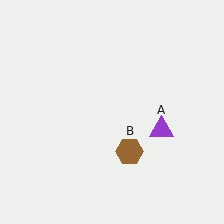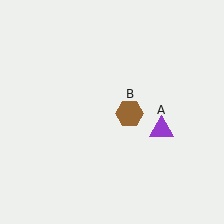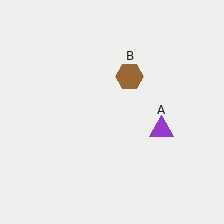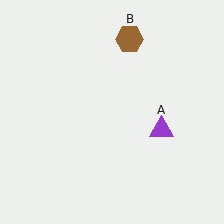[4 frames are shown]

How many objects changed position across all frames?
1 object changed position: brown hexagon (object B).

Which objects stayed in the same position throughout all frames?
Purple triangle (object A) remained stationary.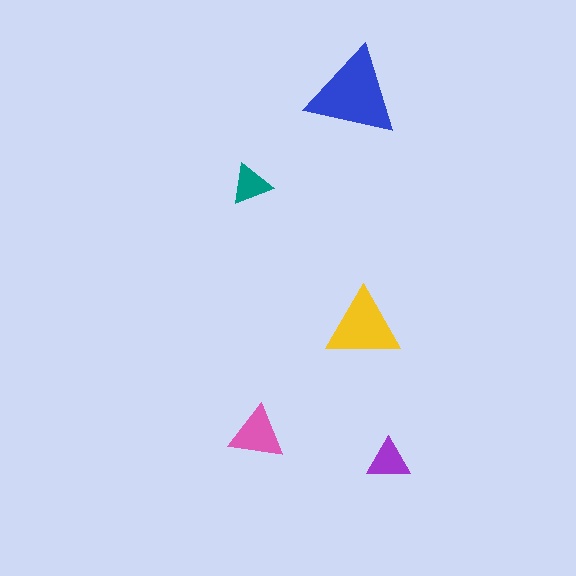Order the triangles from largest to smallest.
the blue one, the yellow one, the pink one, the purple one, the teal one.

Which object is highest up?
The blue triangle is topmost.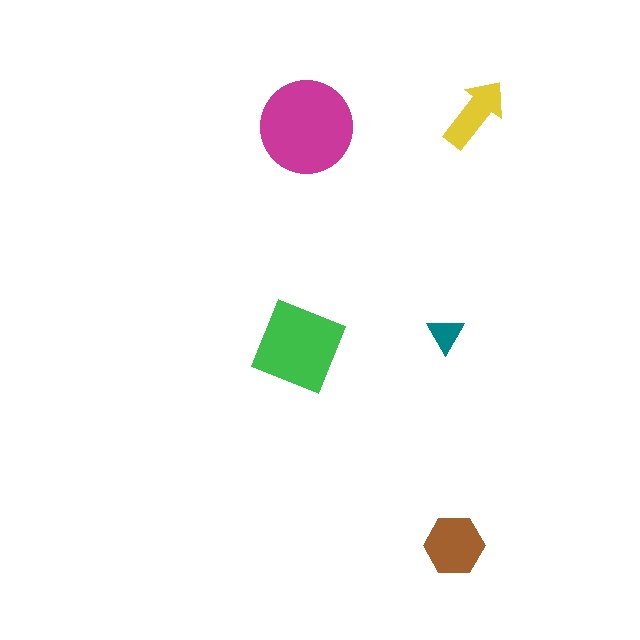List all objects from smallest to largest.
The teal triangle, the yellow arrow, the brown hexagon, the green diamond, the magenta circle.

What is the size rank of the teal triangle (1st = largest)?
5th.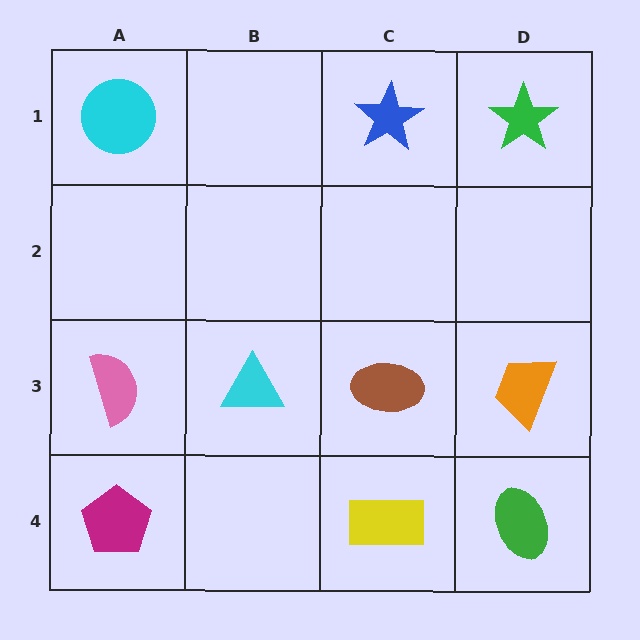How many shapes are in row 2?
0 shapes.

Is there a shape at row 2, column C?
No, that cell is empty.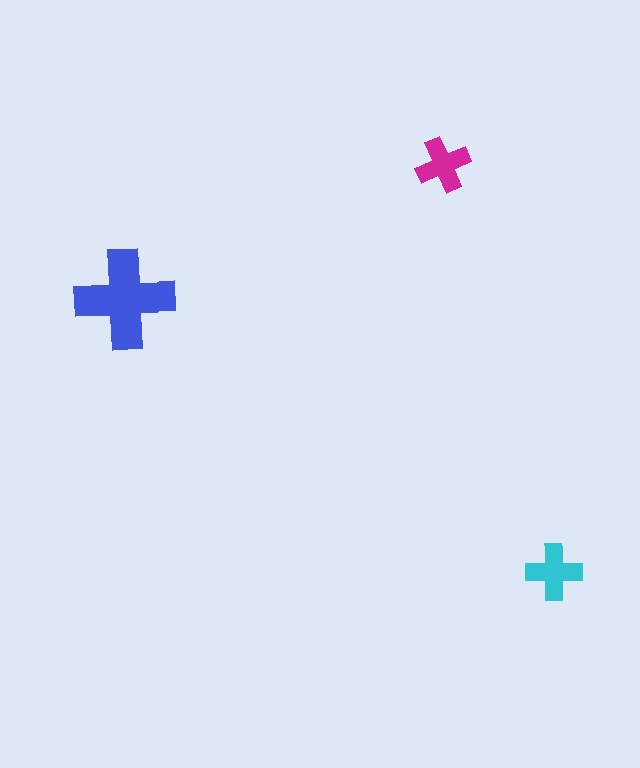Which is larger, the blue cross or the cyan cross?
The blue one.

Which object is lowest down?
The cyan cross is bottommost.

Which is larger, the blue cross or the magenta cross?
The blue one.